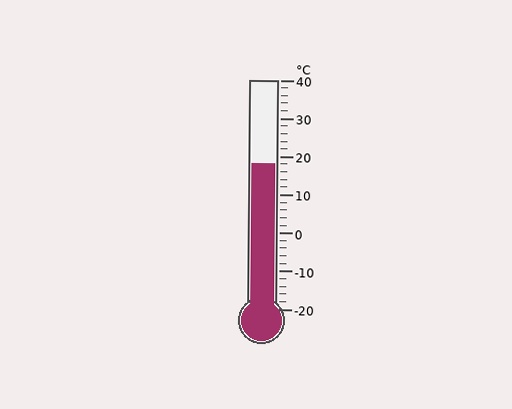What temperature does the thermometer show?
The thermometer shows approximately 18°C.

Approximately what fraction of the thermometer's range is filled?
The thermometer is filled to approximately 65% of its range.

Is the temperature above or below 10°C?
The temperature is above 10°C.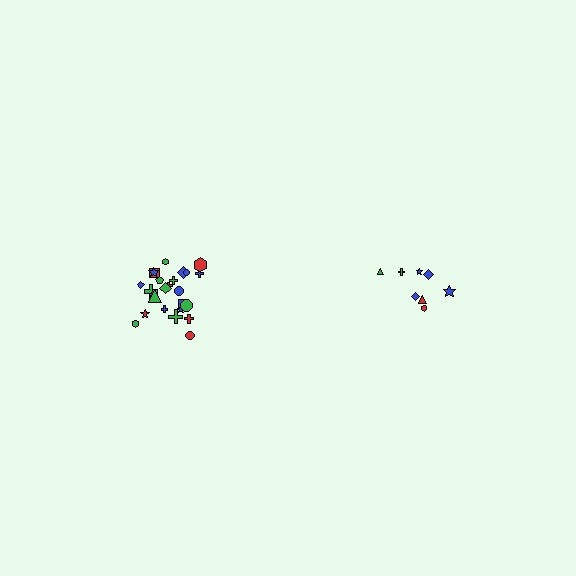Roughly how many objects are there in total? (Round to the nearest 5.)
Roughly 35 objects in total.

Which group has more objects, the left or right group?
The left group.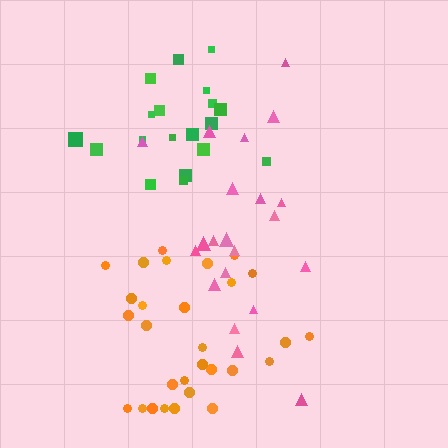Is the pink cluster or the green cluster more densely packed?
Green.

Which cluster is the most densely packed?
Green.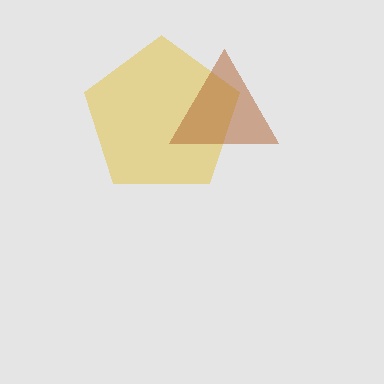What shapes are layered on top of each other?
The layered shapes are: a yellow pentagon, a brown triangle.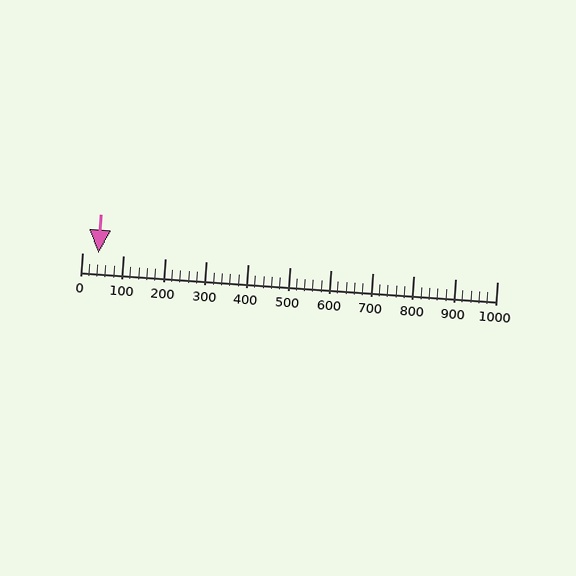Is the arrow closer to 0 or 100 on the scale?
The arrow is closer to 0.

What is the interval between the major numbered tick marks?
The major tick marks are spaced 100 units apart.